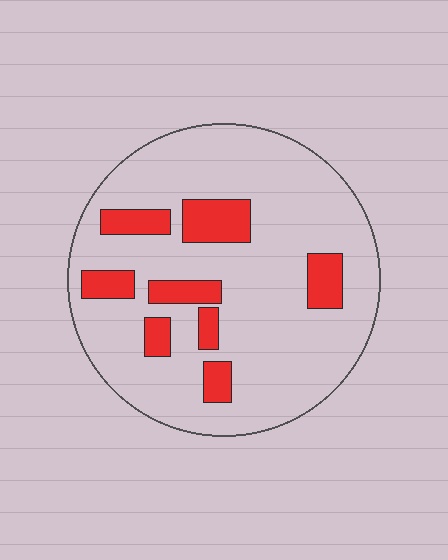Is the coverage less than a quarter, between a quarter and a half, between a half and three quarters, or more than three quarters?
Less than a quarter.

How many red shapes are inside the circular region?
8.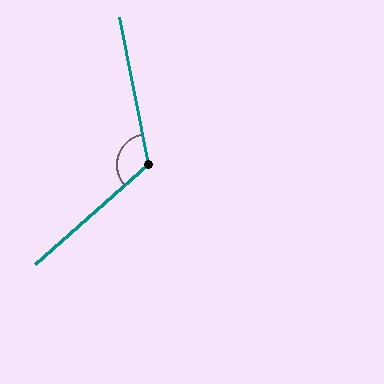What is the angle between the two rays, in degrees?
Approximately 120 degrees.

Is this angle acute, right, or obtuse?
It is obtuse.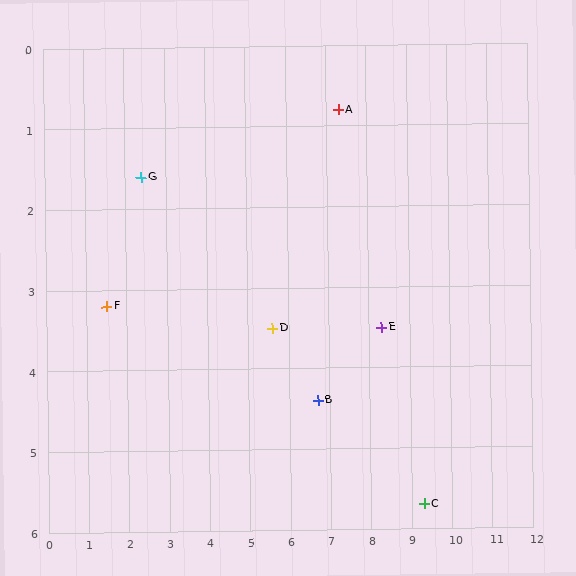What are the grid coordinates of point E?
Point E is at approximately (8.3, 3.5).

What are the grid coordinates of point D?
Point D is at approximately (5.6, 3.5).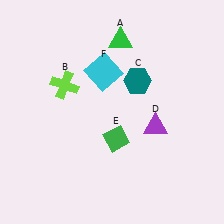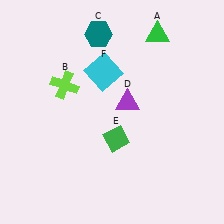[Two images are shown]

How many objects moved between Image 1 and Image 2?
3 objects moved between the two images.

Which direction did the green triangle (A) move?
The green triangle (A) moved right.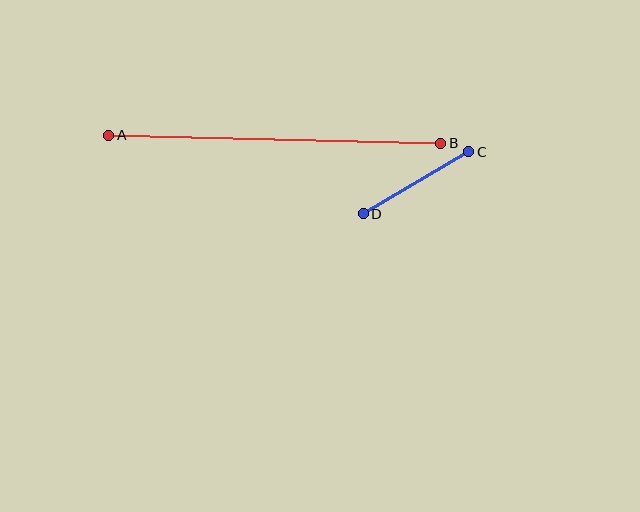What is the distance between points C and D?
The distance is approximately 123 pixels.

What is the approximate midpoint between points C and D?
The midpoint is at approximately (416, 183) pixels.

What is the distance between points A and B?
The distance is approximately 332 pixels.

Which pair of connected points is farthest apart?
Points A and B are farthest apart.